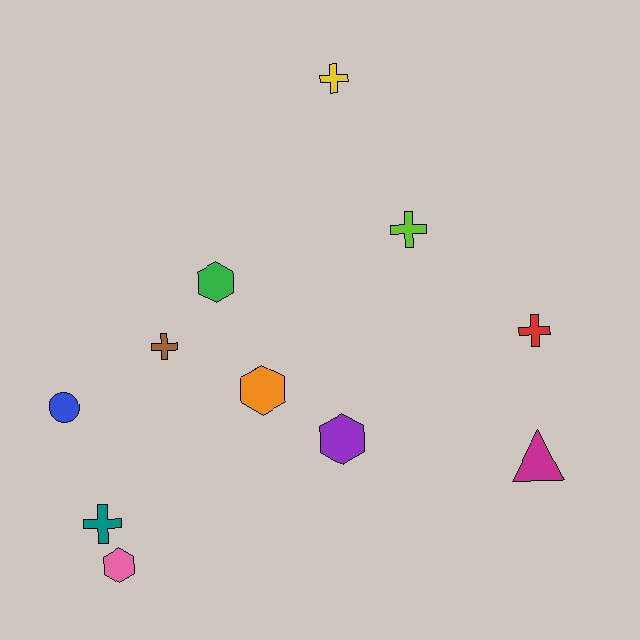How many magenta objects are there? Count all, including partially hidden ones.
There is 1 magenta object.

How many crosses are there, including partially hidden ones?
There are 5 crosses.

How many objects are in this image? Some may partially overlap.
There are 11 objects.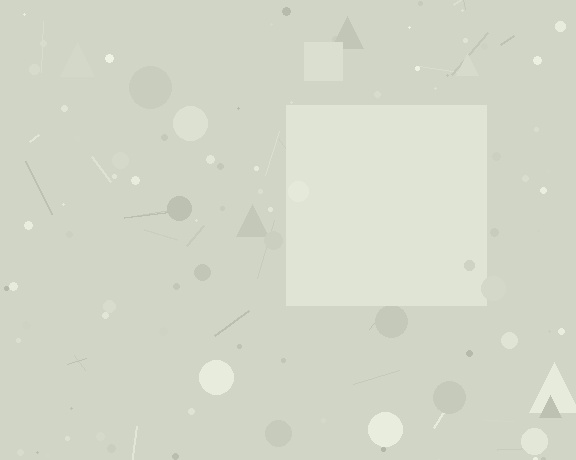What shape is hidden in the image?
A square is hidden in the image.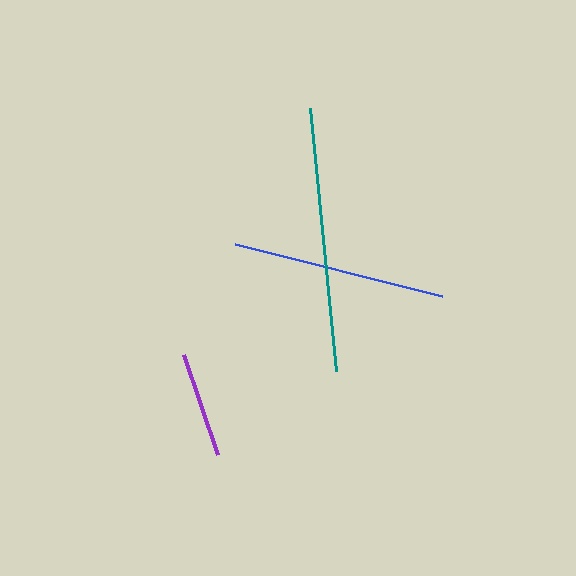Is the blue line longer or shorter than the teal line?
The teal line is longer than the blue line.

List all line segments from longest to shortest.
From longest to shortest: teal, blue, purple.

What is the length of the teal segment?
The teal segment is approximately 264 pixels long.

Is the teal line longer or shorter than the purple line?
The teal line is longer than the purple line.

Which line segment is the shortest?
The purple line is the shortest at approximately 105 pixels.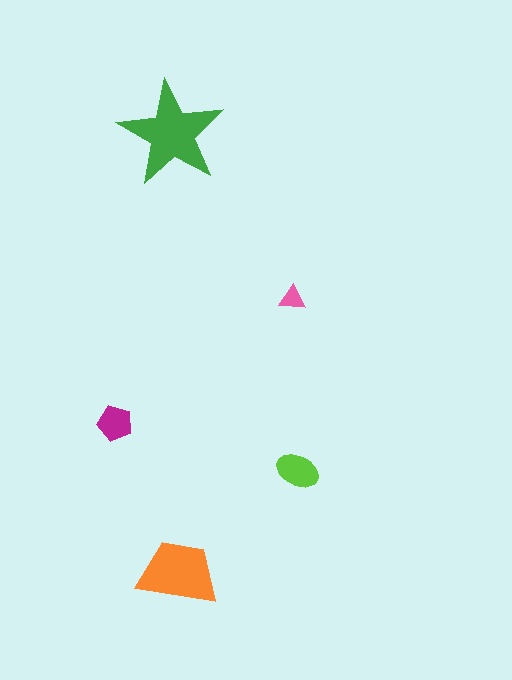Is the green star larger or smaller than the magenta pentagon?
Larger.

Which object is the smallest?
The pink triangle.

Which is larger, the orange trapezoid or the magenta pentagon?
The orange trapezoid.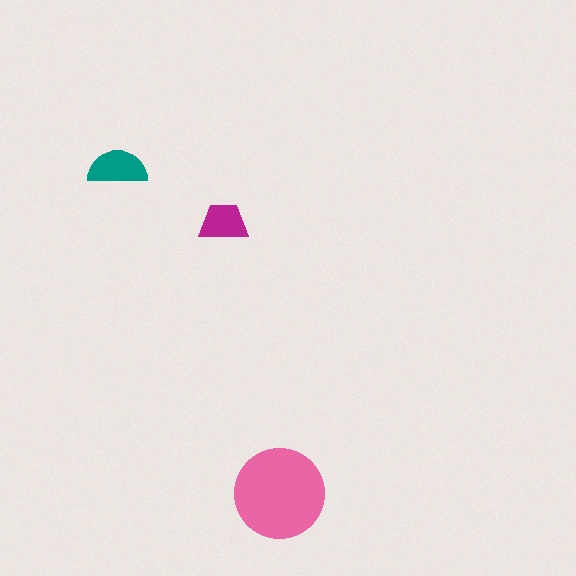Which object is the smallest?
The magenta trapezoid.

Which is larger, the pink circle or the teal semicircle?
The pink circle.